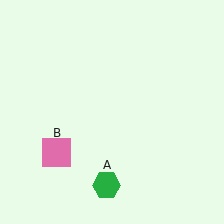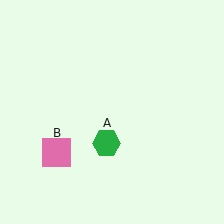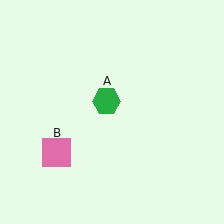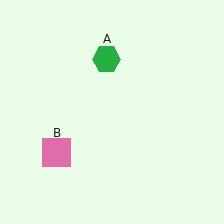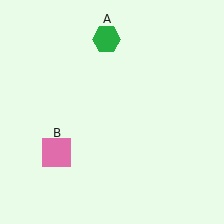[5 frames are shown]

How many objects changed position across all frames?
1 object changed position: green hexagon (object A).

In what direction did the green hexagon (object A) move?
The green hexagon (object A) moved up.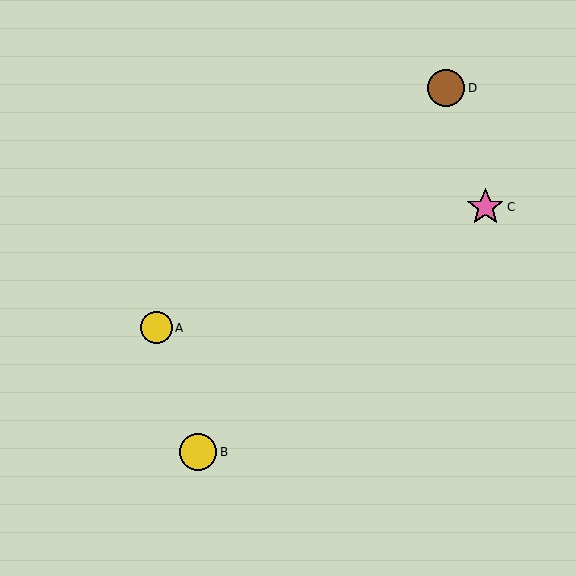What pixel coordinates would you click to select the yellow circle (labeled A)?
Click at (156, 328) to select the yellow circle A.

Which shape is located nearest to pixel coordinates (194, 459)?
The yellow circle (labeled B) at (198, 452) is nearest to that location.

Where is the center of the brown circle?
The center of the brown circle is at (446, 88).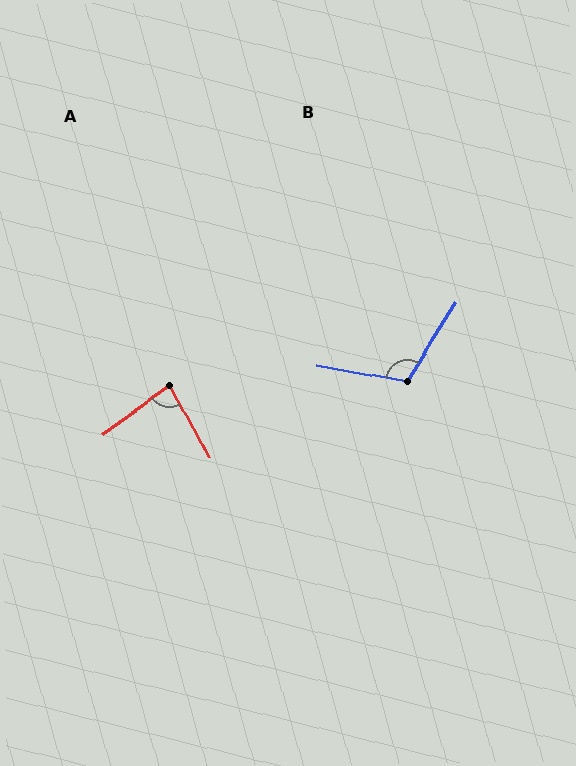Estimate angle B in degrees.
Approximately 112 degrees.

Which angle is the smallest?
A, at approximately 83 degrees.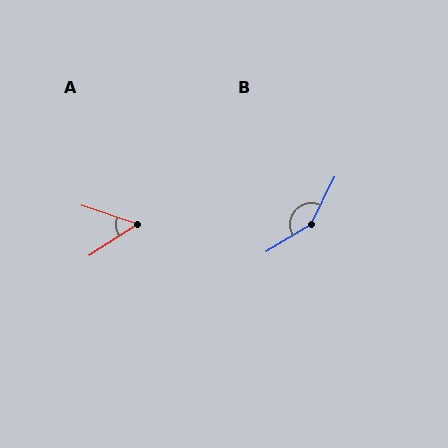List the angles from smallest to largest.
A (52°), B (148°).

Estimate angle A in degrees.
Approximately 52 degrees.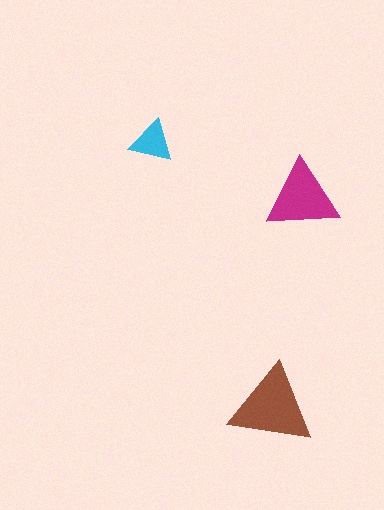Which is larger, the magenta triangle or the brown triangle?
The brown one.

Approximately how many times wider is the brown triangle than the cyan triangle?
About 2 times wider.